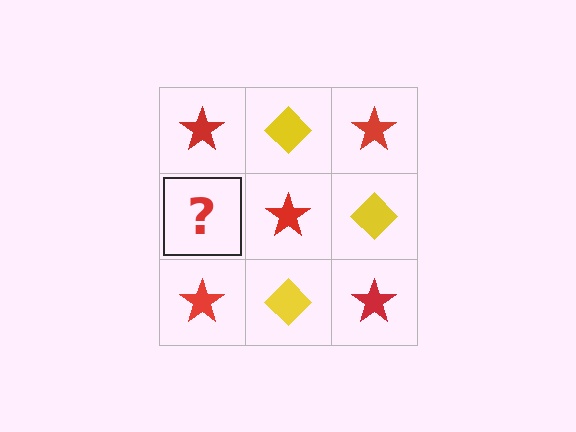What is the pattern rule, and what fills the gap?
The rule is that it alternates red star and yellow diamond in a checkerboard pattern. The gap should be filled with a yellow diamond.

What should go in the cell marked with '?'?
The missing cell should contain a yellow diamond.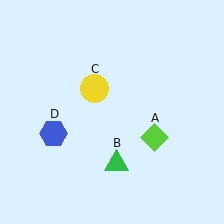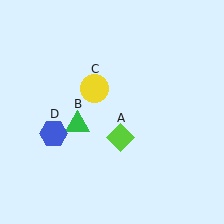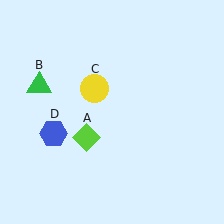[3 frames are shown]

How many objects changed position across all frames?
2 objects changed position: lime diamond (object A), green triangle (object B).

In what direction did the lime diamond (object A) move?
The lime diamond (object A) moved left.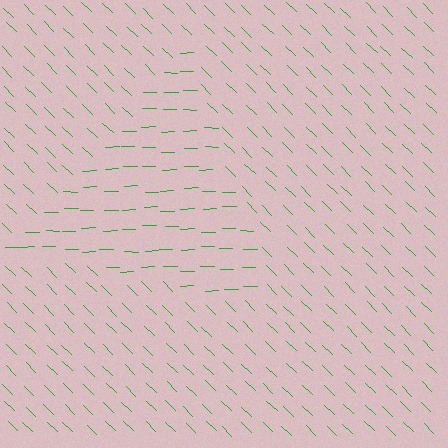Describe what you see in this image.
The image is filled with small green line segments. A triangle region in the image has lines oriented differently from the surrounding lines, creating a visible texture boundary.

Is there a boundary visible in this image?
Yes, there is a texture boundary formed by a change in line orientation.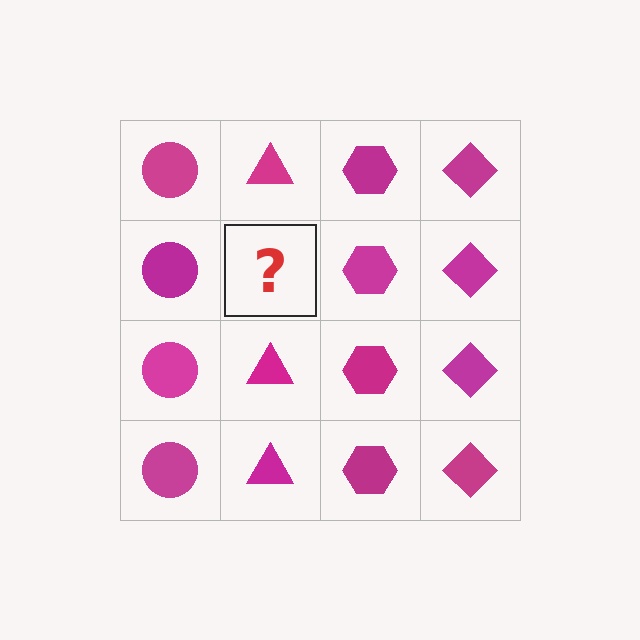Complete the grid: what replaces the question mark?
The question mark should be replaced with a magenta triangle.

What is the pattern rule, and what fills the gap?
The rule is that each column has a consistent shape. The gap should be filled with a magenta triangle.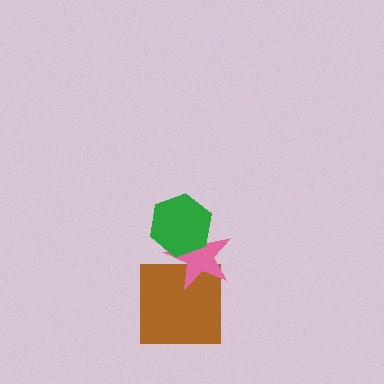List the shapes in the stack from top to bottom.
From top to bottom: the green hexagon, the pink star, the brown square.